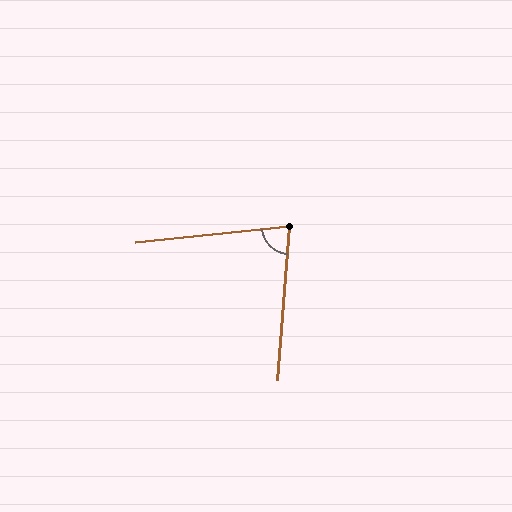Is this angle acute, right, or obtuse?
It is acute.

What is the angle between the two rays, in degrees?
Approximately 79 degrees.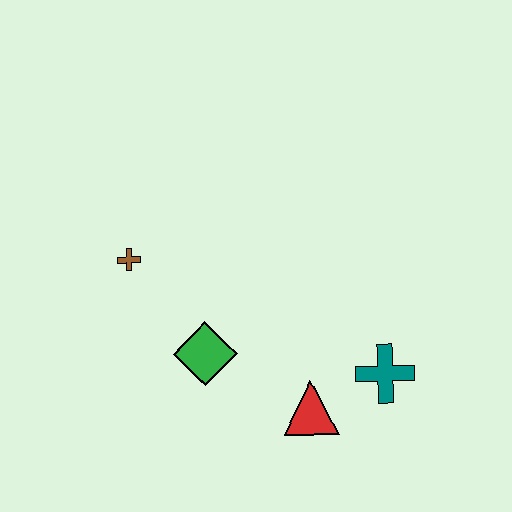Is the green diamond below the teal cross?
No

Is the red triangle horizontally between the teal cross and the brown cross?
Yes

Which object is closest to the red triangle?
The teal cross is closest to the red triangle.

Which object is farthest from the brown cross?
The teal cross is farthest from the brown cross.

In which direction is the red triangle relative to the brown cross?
The red triangle is to the right of the brown cross.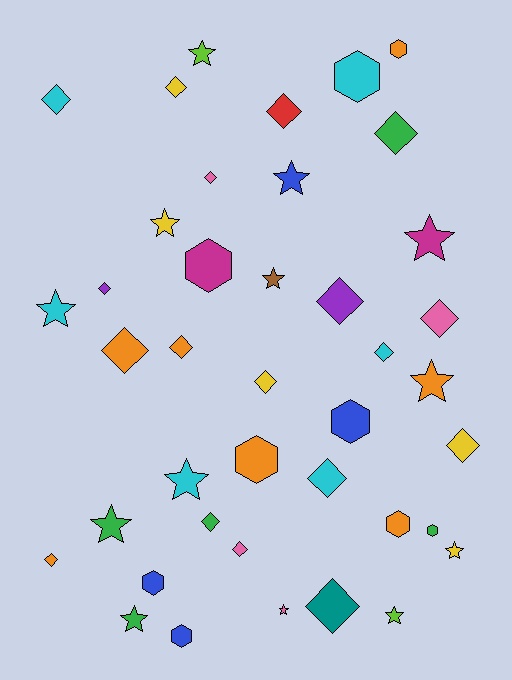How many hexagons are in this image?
There are 9 hexagons.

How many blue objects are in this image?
There are 4 blue objects.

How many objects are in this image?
There are 40 objects.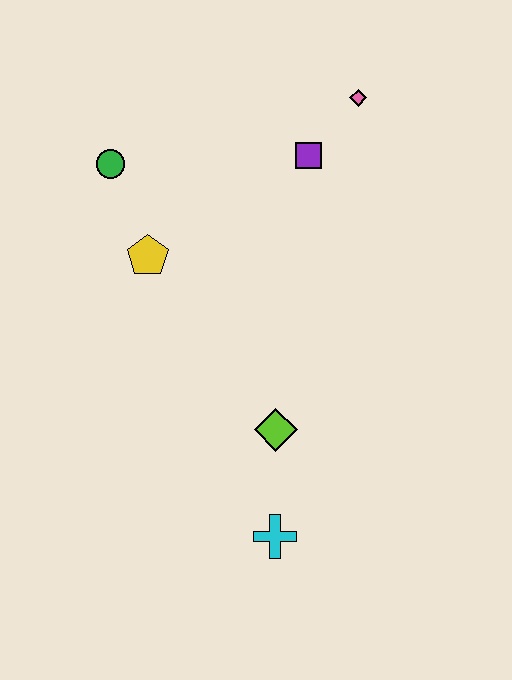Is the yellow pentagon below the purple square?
Yes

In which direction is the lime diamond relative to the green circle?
The lime diamond is below the green circle.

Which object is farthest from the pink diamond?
The cyan cross is farthest from the pink diamond.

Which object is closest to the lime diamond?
The cyan cross is closest to the lime diamond.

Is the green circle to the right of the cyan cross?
No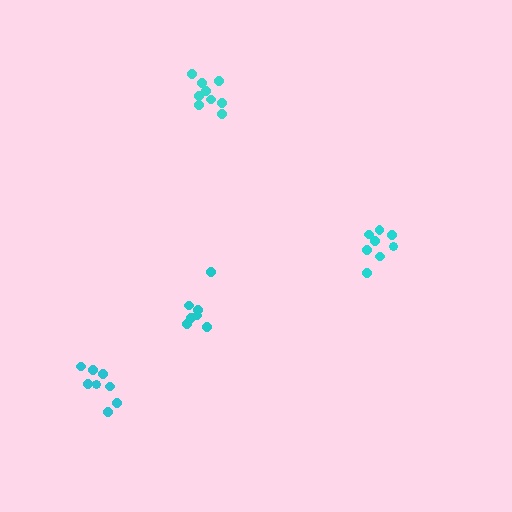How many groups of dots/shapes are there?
There are 4 groups.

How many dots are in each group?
Group 1: 8 dots, Group 2: 8 dots, Group 3: 9 dots, Group 4: 7 dots (32 total).